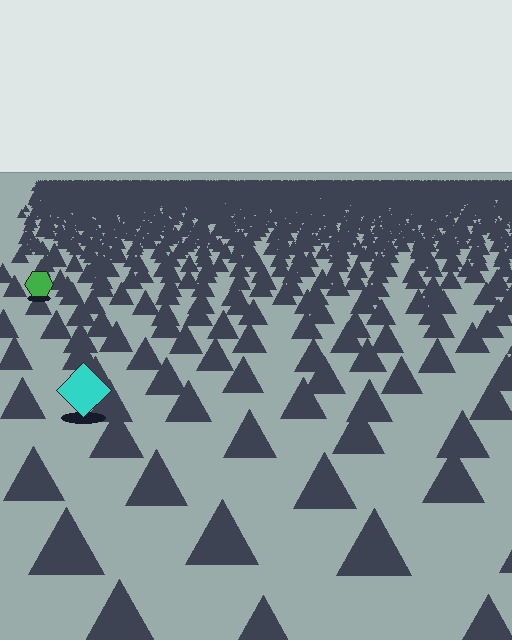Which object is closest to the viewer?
The cyan diamond is closest. The texture marks near it are larger and more spread out.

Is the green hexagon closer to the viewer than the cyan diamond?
No. The cyan diamond is closer — you can tell from the texture gradient: the ground texture is coarser near it.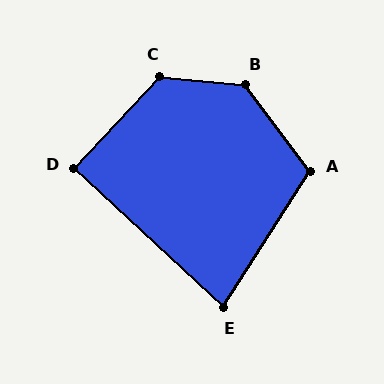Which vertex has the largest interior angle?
B, at approximately 132 degrees.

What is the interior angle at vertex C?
Approximately 127 degrees (obtuse).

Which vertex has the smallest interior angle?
E, at approximately 79 degrees.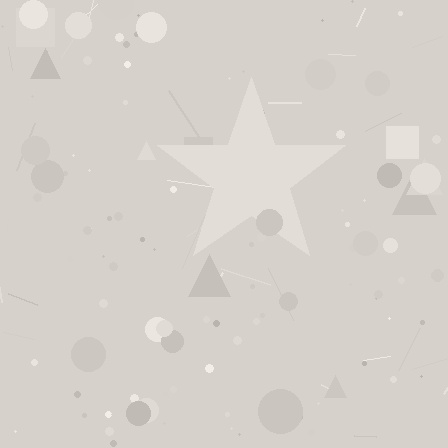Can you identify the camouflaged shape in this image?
The camouflaged shape is a star.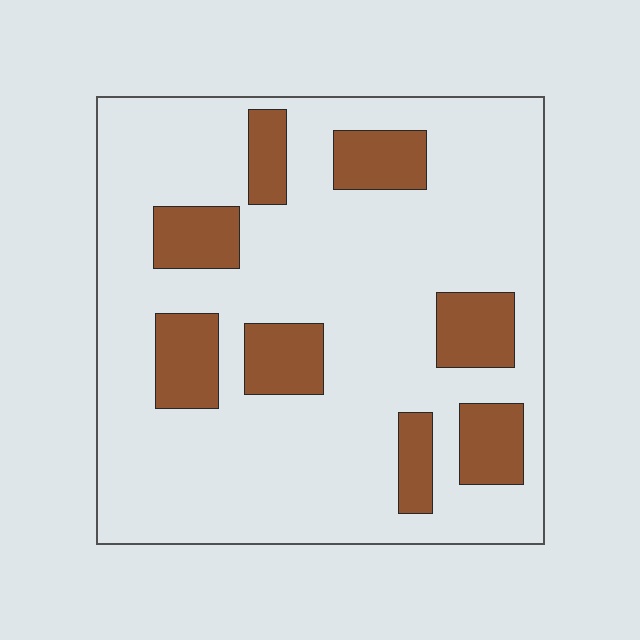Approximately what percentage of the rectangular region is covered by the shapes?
Approximately 20%.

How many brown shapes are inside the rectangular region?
8.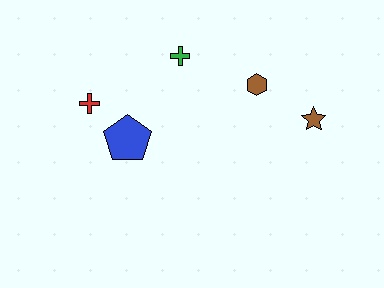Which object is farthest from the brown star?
The red cross is farthest from the brown star.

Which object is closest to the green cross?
The brown hexagon is closest to the green cross.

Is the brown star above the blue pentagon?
Yes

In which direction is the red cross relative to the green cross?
The red cross is to the left of the green cross.